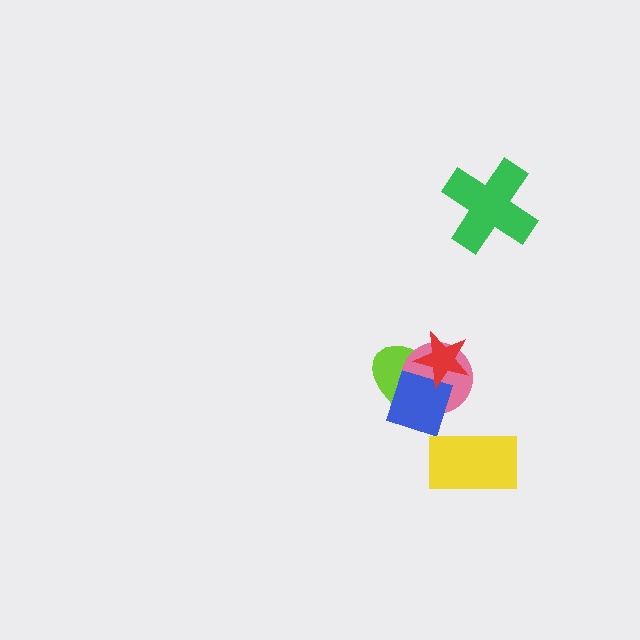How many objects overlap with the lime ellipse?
3 objects overlap with the lime ellipse.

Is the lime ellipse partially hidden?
Yes, it is partially covered by another shape.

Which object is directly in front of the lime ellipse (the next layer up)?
The pink circle is directly in front of the lime ellipse.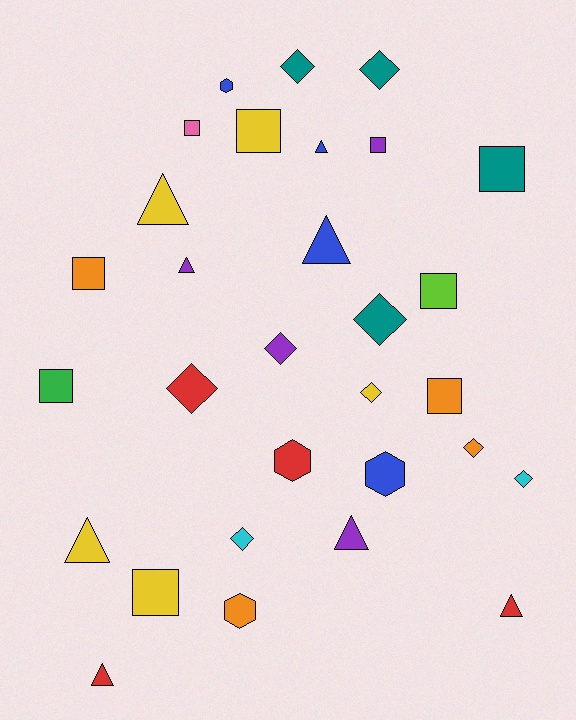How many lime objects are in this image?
There is 1 lime object.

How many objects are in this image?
There are 30 objects.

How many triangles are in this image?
There are 8 triangles.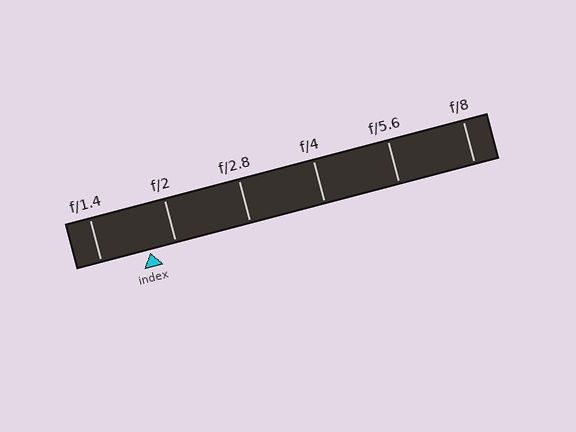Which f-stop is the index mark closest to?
The index mark is closest to f/2.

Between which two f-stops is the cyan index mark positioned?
The index mark is between f/1.4 and f/2.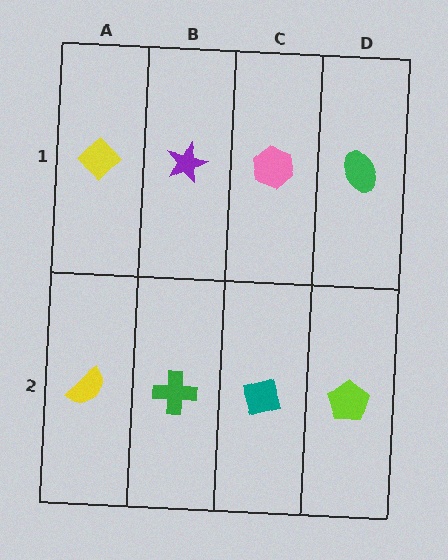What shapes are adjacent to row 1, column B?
A green cross (row 2, column B), a yellow diamond (row 1, column A), a pink hexagon (row 1, column C).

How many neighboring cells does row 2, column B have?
3.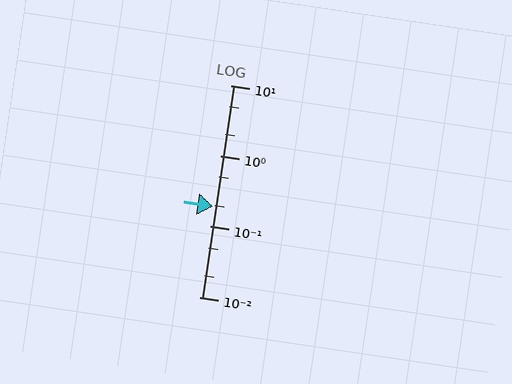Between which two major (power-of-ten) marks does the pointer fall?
The pointer is between 0.1 and 1.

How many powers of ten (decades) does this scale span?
The scale spans 3 decades, from 0.01 to 10.